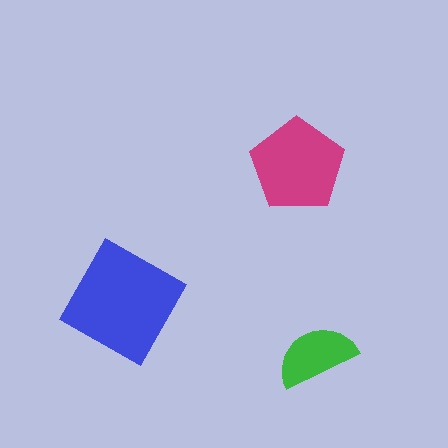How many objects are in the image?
There are 3 objects in the image.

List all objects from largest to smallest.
The blue square, the magenta pentagon, the green semicircle.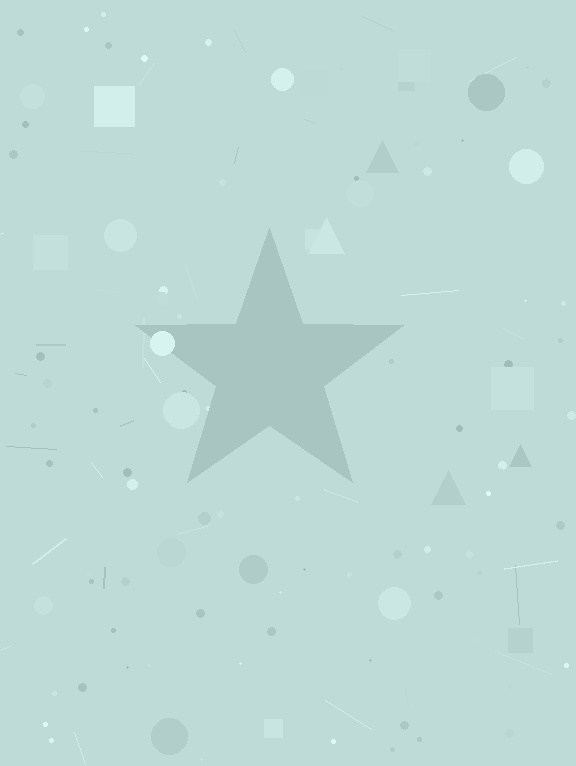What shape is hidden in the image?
A star is hidden in the image.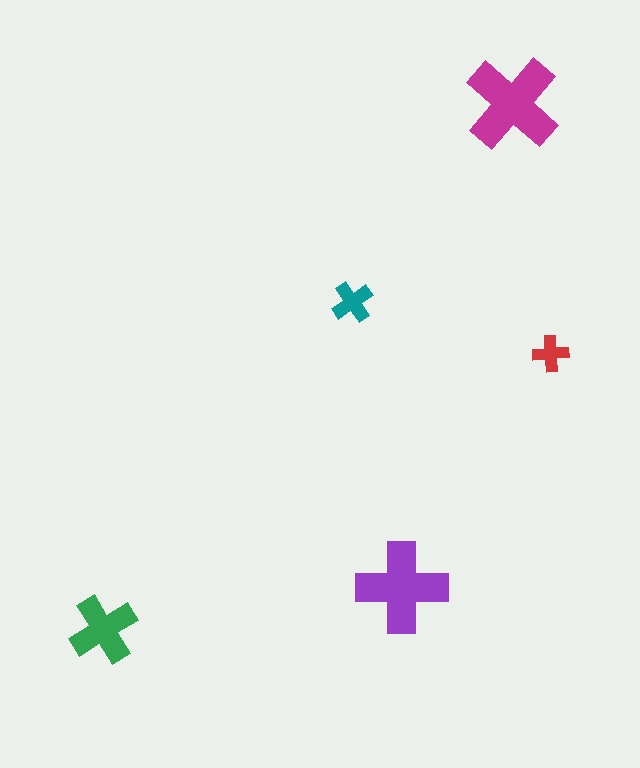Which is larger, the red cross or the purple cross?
The purple one.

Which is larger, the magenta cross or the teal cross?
The magenta one.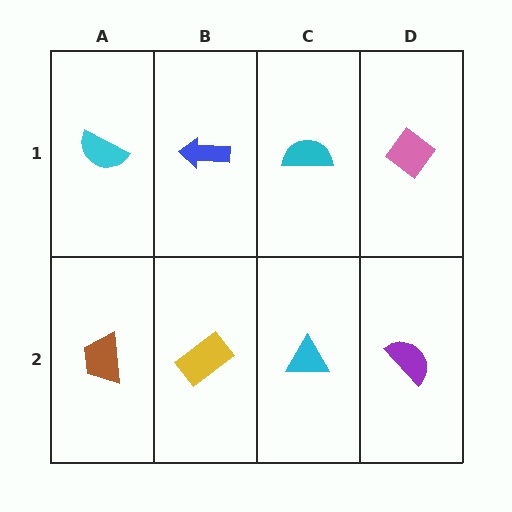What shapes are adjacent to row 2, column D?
A pink diamond (row 1, column D), a cyan triangle (row 2, column C).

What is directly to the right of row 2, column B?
A cyan triangle.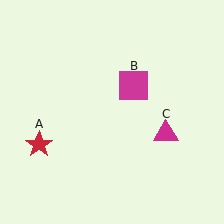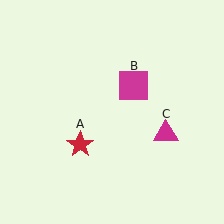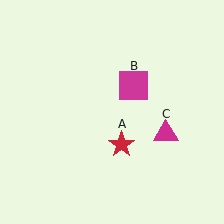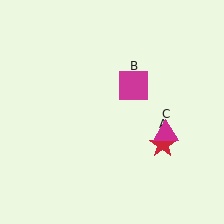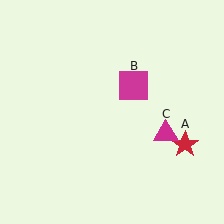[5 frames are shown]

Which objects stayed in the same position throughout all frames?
Magenta square (object B) and magenta triangle (object C) remained stationary.